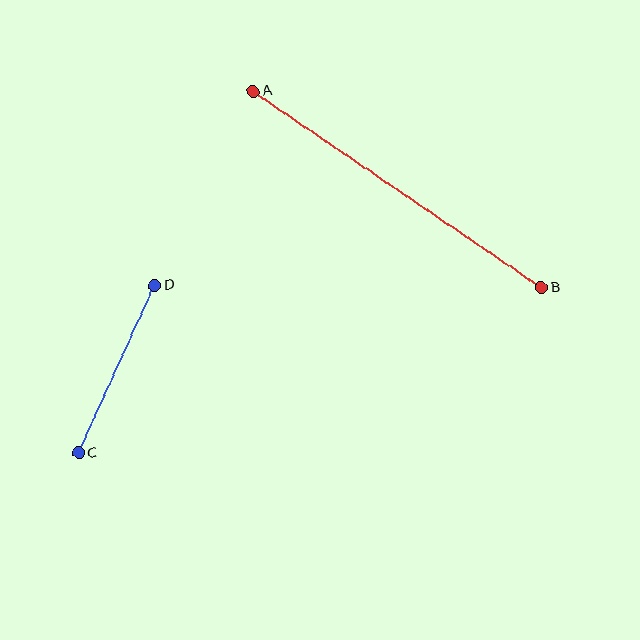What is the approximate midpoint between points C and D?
The midpoint is at approximately (117, 369) pixels.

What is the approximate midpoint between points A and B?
The midpoint is at approximately (397, 189) pixels.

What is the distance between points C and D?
The distance is approximately 184 pixels.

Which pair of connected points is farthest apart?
Points A and B are farthest apart.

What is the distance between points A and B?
The distance is approximately 349 pixels.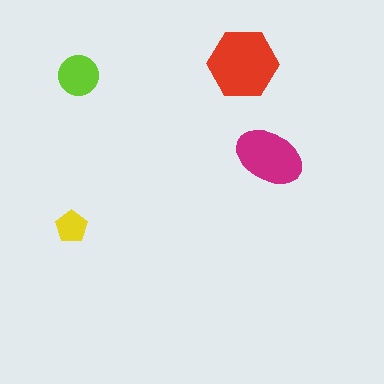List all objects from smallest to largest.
The yellow pentagon, the lime circle, the magenta ellipse, the red hexagon.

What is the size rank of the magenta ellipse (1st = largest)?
2nd.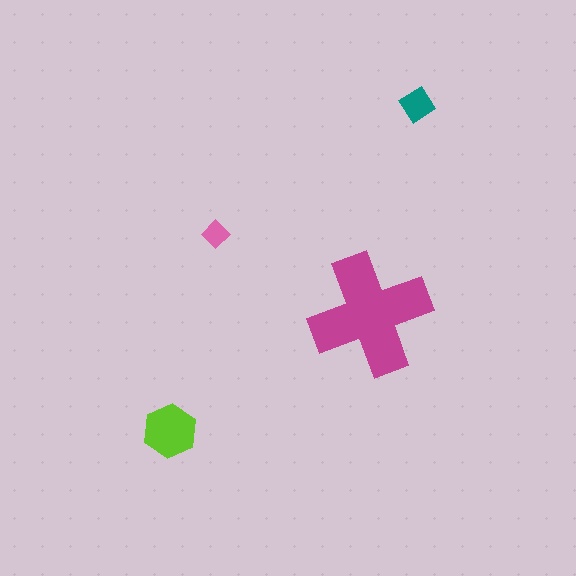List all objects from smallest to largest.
The pink diamond, the teal diamond, the lime hexagon, the magenta cross.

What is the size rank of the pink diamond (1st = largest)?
4th.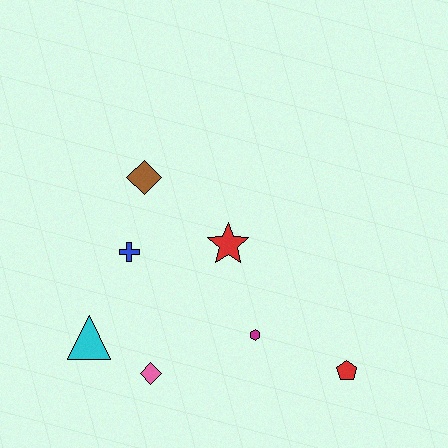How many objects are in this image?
There are 7 objects.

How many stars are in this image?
There is 1 star.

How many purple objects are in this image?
There are no purple objects.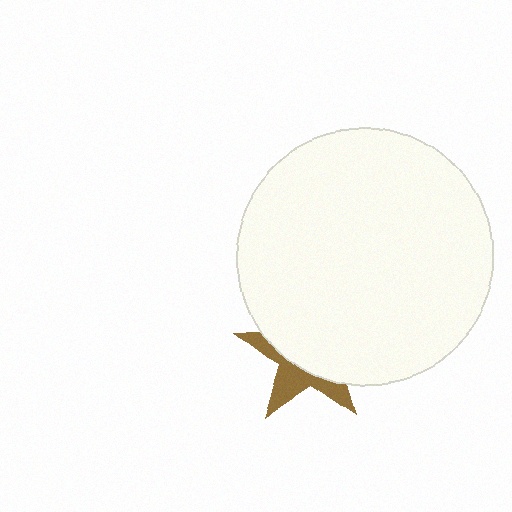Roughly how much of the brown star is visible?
A small part of it is visible (roughly 37%).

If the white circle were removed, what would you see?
You would see the complete brown star.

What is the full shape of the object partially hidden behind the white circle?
The partially hidden object is a brown star.